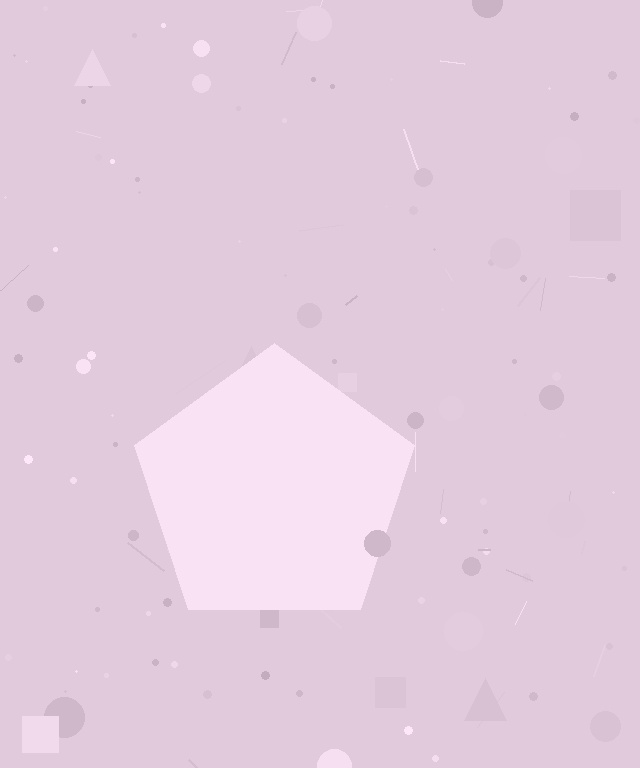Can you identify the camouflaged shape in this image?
The camouflaged shape is a pentagon.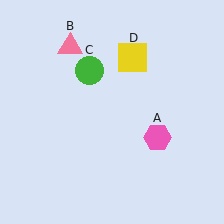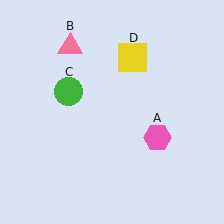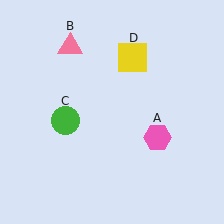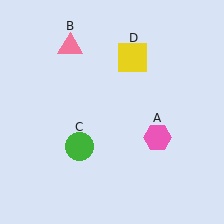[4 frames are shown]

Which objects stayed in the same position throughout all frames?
Pink hexagon (object A) and pink triangle (object B) and yellow square (object D) remained stationary.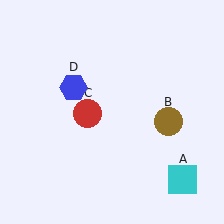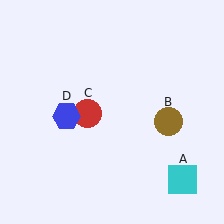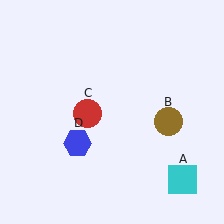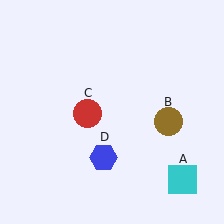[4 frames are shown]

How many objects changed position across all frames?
1 object changed position: blue hexagon (object D).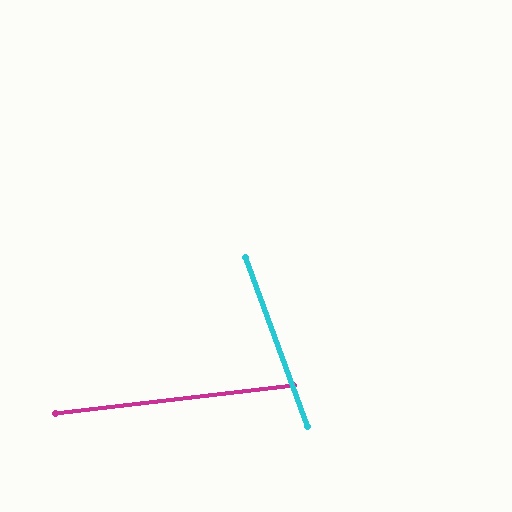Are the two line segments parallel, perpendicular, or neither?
Neither parallel nor perpendicular — they differ by about 77°.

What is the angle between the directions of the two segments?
Approximately 77 degrees.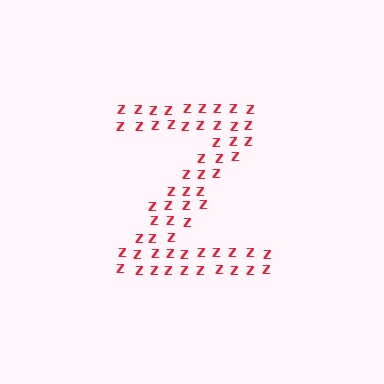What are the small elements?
The small elements are letter Z's.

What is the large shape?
The large shape is the letter Z.